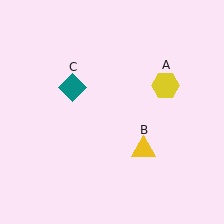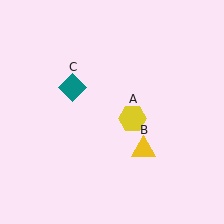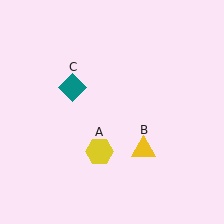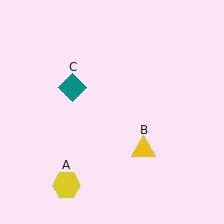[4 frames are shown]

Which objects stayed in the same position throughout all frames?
Yellow triangle (object B) and teal diamond (object C) remained stationary.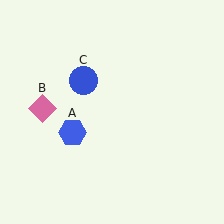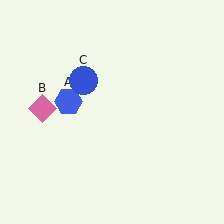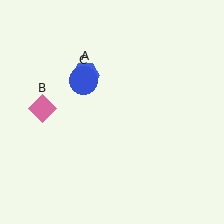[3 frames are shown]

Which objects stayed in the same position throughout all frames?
Pink diamond (object B) and blue circle (object C) remained stationary.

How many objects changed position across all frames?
1 object changed position: blue hexagon (object A).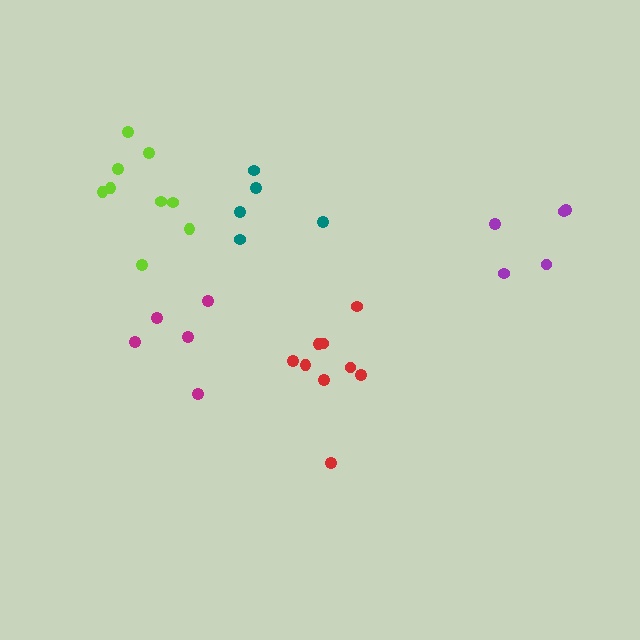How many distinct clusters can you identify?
There are 5 distinct clusters.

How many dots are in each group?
Group 1: 9 dots, Group 2: 5 dots, Group 3: 5 dots, Group 4: 5 dots, Group 5: 9 dots (33 total).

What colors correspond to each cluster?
The clusters are colored: red, teal, magenta, purple, lime.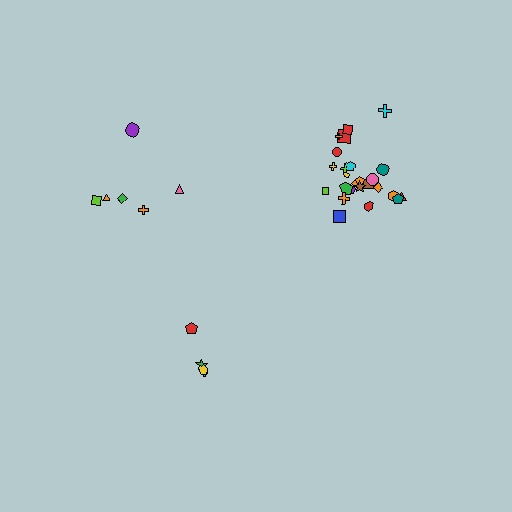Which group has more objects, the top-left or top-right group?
The top-right group.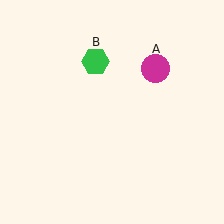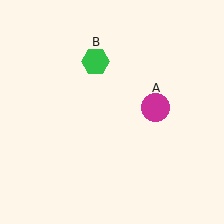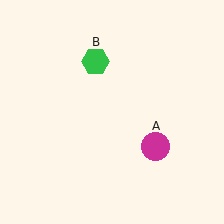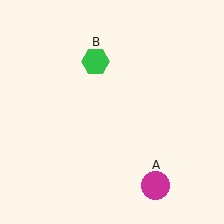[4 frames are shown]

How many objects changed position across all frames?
1 object changed position: magenta circle (object A).